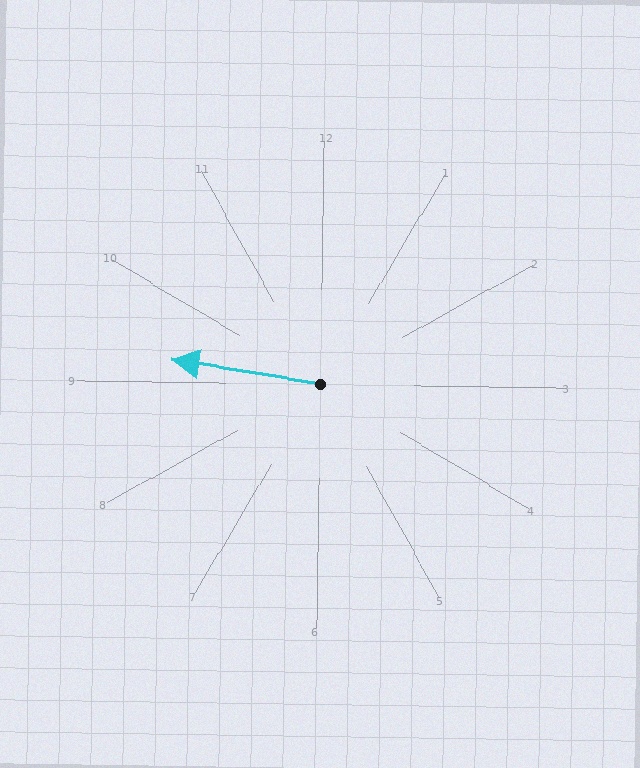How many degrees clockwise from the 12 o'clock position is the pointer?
Approximately 278 degrees.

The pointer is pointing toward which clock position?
Roughly 9 o'clock.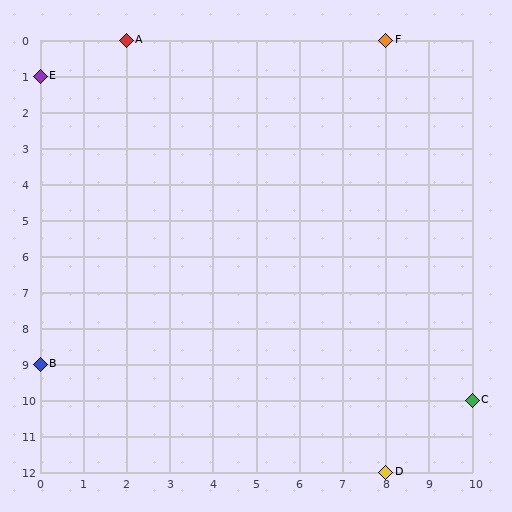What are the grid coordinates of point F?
Point F is at grid coordinates (8, 0).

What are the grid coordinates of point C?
Point C is at grid coordinates (10, 10).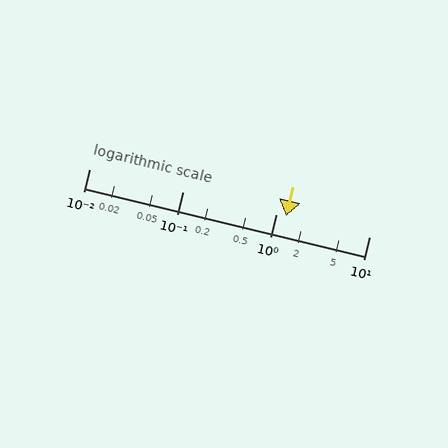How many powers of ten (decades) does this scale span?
The scale spans 3 decades, from 0.01 to 10.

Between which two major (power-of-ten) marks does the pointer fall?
The pointer is between 1 and 10.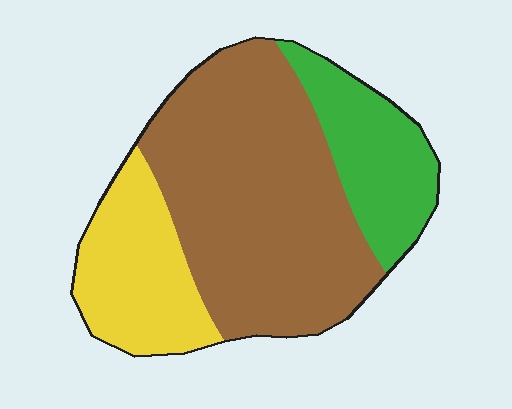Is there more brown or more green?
Brown.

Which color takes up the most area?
Brown, at roughly 55%.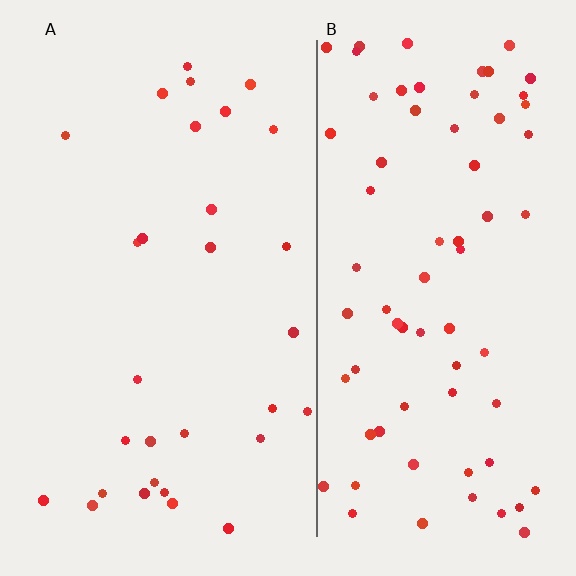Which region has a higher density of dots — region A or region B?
B (the right).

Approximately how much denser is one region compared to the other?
Approximately 2.4× — region B over region A.